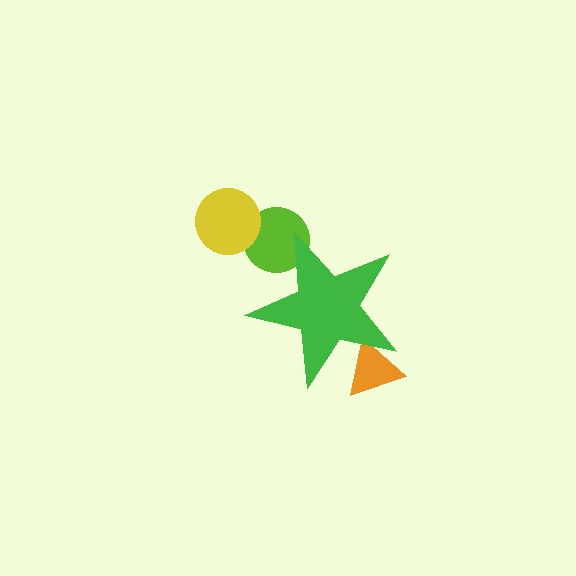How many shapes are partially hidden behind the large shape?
2 shapes are partially hidden.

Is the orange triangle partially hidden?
Yes, the orange triangle is partially hidden behind the green star.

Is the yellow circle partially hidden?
No, the yellow circle is fully visible.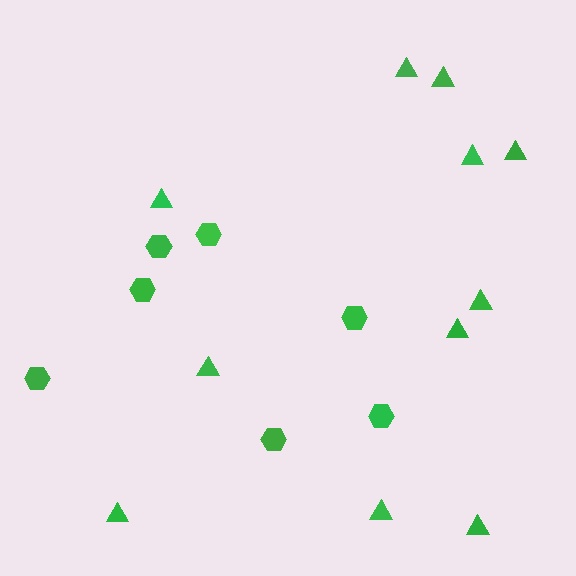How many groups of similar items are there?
There are 2 groups: one group of hexagons (7) and one group of triangles (11).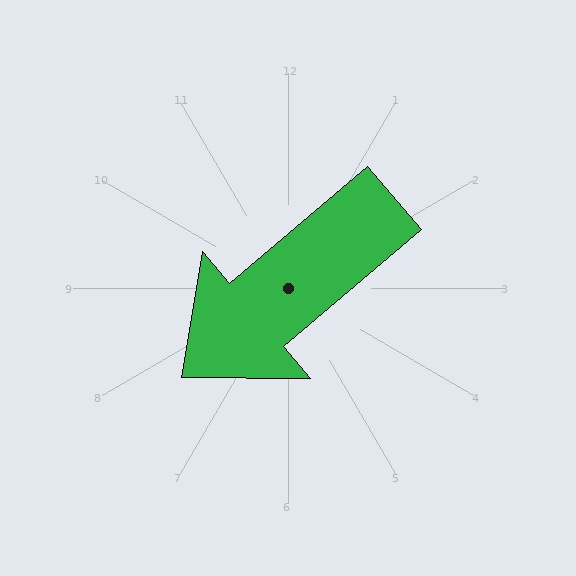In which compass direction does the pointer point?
Southwest.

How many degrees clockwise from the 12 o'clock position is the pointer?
Approximately 230 degrees.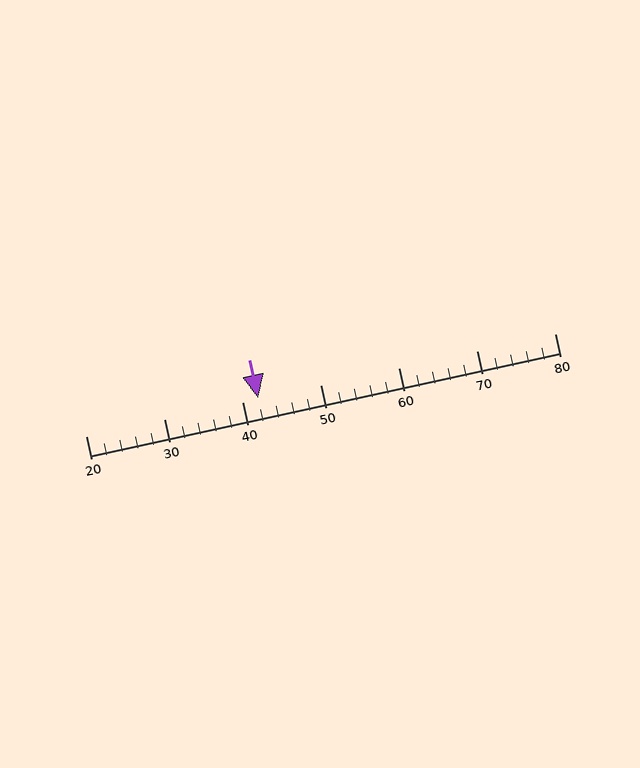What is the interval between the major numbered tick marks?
The major tick marks are spaced 10 units apart.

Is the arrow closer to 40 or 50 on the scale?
The arrow is closer to 40.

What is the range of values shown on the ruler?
The ruler shows values from 20 to 80.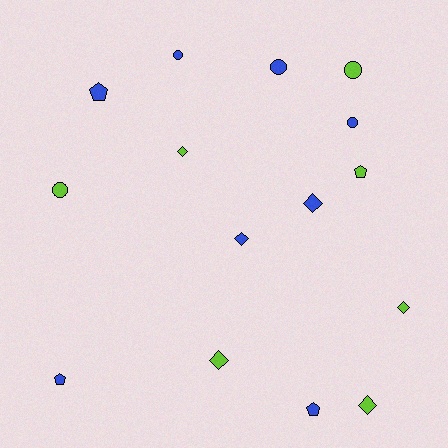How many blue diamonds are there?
There are 2 blue diamonds.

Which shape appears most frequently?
Diamond, with 6 objects.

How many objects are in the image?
There are 15 objects.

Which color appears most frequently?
Blue, with 8 objects.